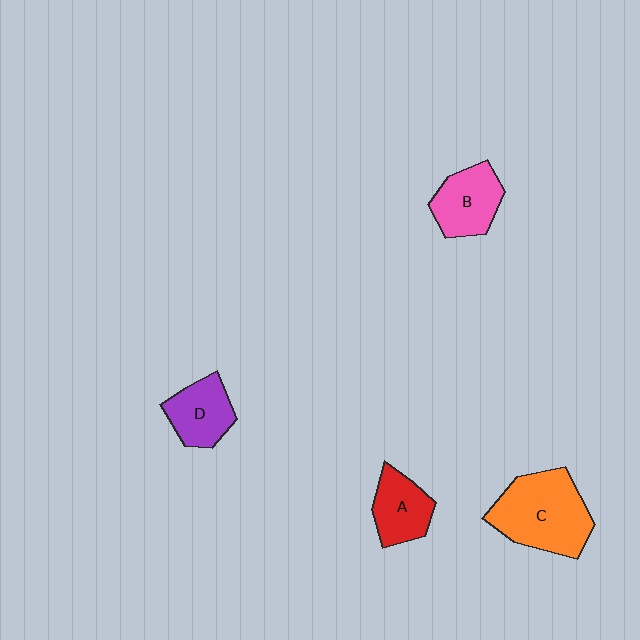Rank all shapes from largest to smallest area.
From largest to smallest: C (orange), B (pink), D (purple), A (red).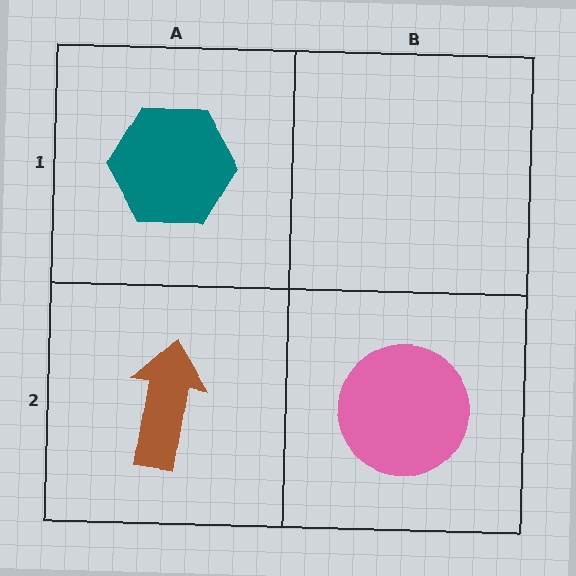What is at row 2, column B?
A pink circle.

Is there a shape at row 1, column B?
No, that cell is empty.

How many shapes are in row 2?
2 shapes.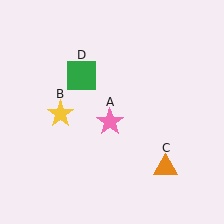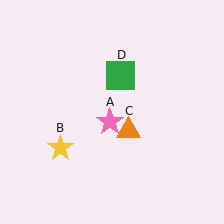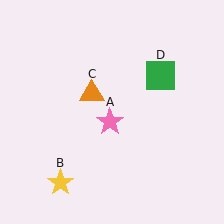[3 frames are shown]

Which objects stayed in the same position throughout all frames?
Pink star (object A) remained stationary.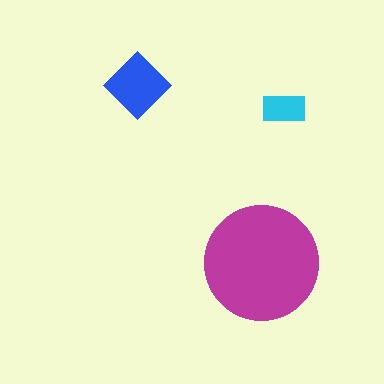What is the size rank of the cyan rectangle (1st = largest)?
3rd.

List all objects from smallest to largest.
The cyan rectangle, the blue diamond, the magenta circle.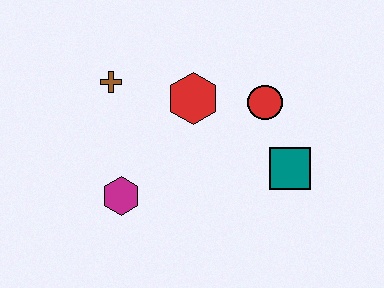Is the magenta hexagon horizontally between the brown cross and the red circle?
Yes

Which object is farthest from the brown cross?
The teal square is farthest from the brown cross.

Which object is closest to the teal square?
The red circle is closest to the teal square.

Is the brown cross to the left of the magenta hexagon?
Yes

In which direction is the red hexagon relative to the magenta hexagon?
The red hexagon is above the magenta hexagon.